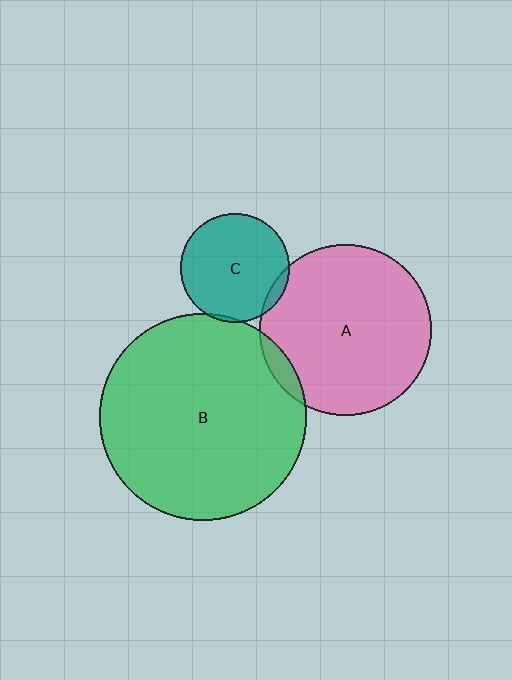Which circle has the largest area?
Circle B (green).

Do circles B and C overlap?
Yes.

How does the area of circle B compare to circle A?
Approximately 1.5 times.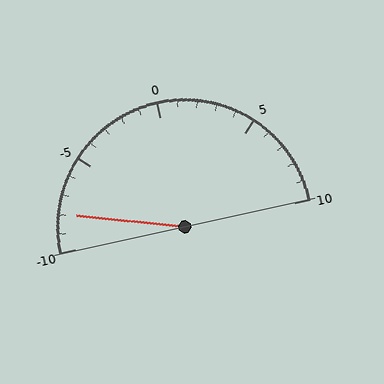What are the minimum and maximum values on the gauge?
The gauge ranges from -10 to 10.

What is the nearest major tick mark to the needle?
The nearest major tick mark is -10.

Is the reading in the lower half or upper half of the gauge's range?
The reading is in the lower half of the range (-10 to 10).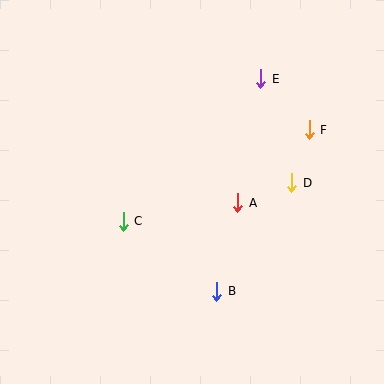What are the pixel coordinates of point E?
Point E is at (261, 79).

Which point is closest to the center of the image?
Point A at (238, 203) is closest to the center.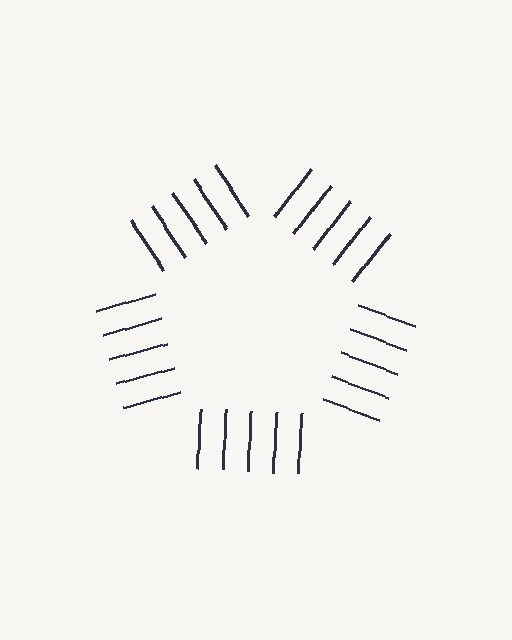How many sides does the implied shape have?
5 sides — the line-ends trace a pentagon.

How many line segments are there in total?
25 — 5 along each of the 5 edges.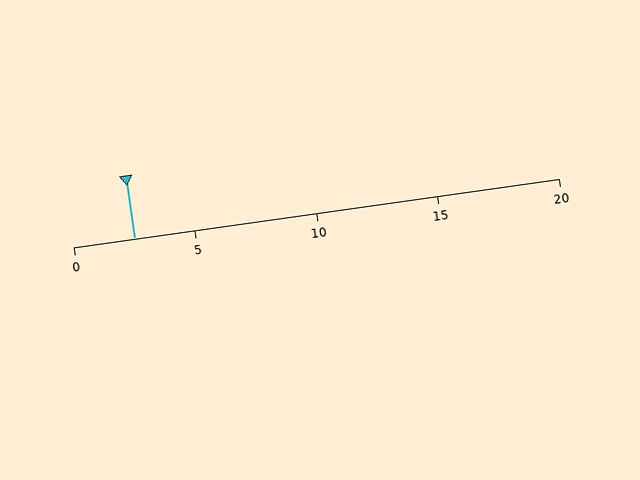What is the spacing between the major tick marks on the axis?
The major ticks are spaced 5 apart.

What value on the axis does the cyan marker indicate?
The marker indicates approximately 2.5.